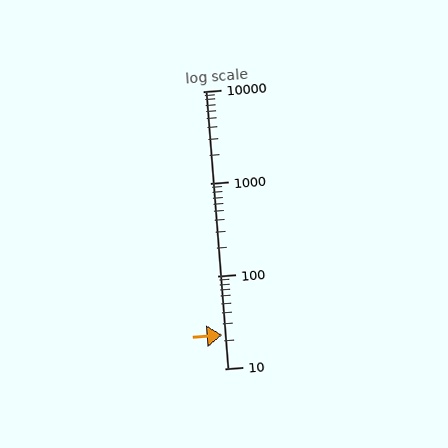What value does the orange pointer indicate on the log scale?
The pointer indicates approximately 23.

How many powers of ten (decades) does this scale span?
The scale spans 3 decades, from 10 to 10000.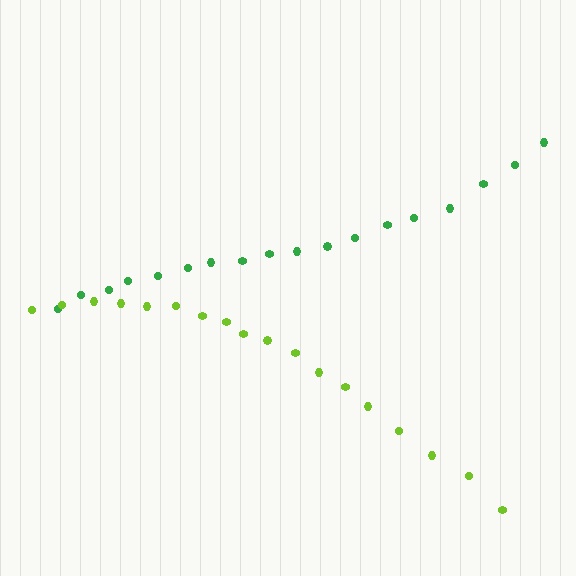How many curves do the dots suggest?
There are 2 distinct paths.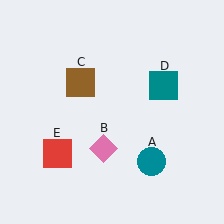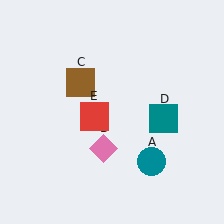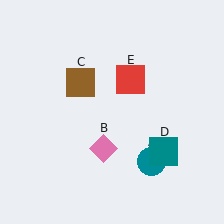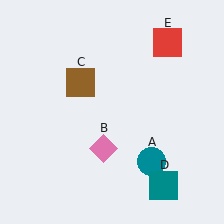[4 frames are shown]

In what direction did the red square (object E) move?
The red square (object E) moved up and to the right.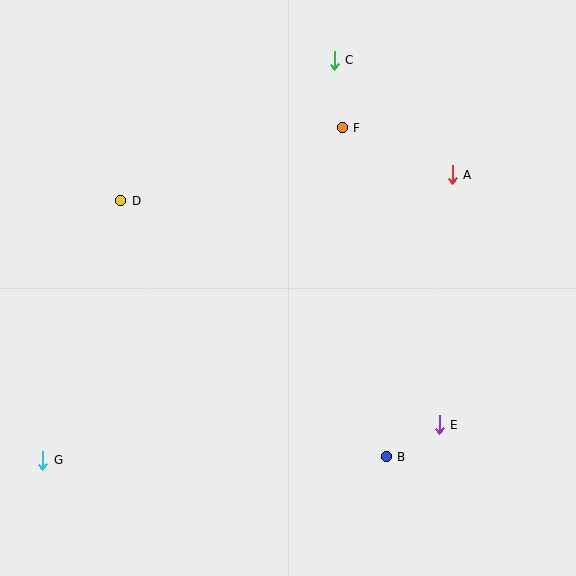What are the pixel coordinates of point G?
Point G is at (43, 460).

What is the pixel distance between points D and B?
The distance between D and B is 369 pixels.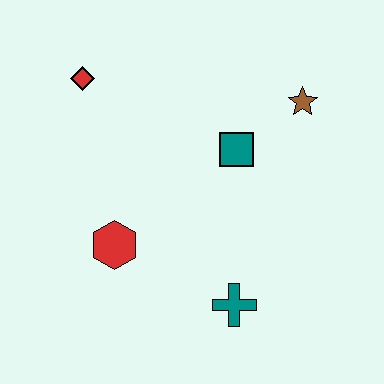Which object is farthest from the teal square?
The red diamond is farthest from the teal square.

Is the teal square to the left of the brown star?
Yes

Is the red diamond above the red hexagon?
Yes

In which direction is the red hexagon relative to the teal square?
The red hexagon is to the left of the teal square.